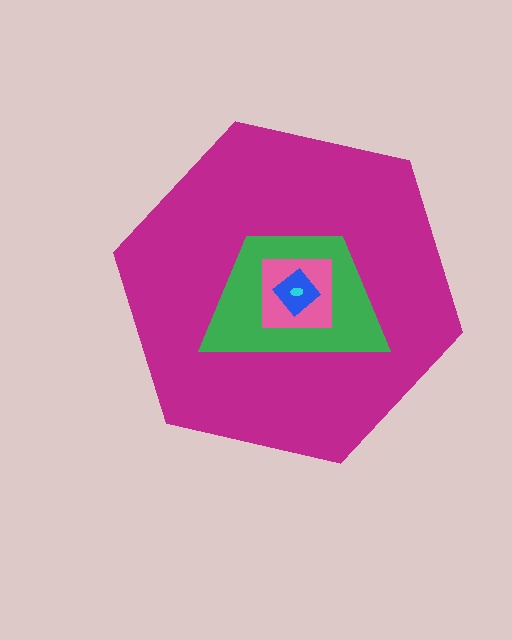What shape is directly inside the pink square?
The blue diamond.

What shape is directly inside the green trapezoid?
The pink square.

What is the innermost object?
The cyan ellipse.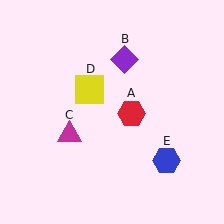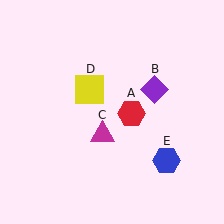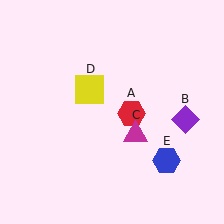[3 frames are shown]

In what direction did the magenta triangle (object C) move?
The magenta triangle (object C) moved right.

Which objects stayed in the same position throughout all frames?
Red hexagon (object A) and yellow square (object D) and blue hexagon (object E) remained stationary.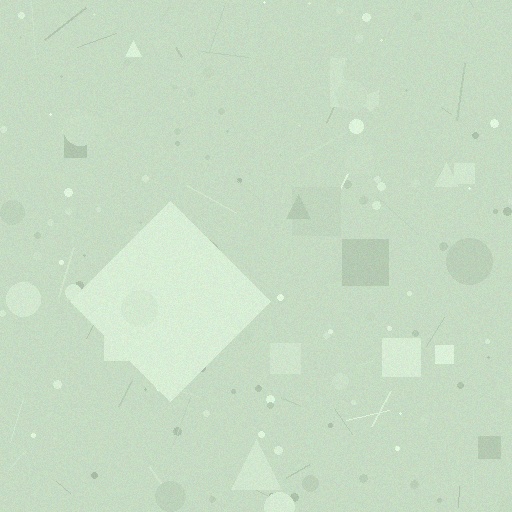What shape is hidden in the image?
A diamond is hidden in the image.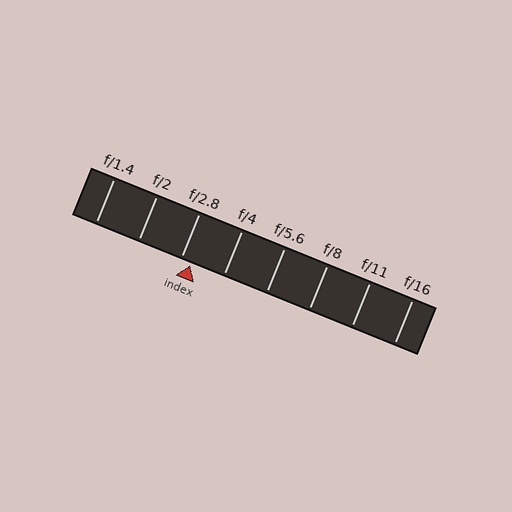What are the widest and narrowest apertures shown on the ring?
The widest aperture shown is f/1.4 and the narrowest is f/16.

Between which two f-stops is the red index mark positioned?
The index mark is between f/2.8 and f/4.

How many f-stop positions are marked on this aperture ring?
There are 8 f-stop positions marked.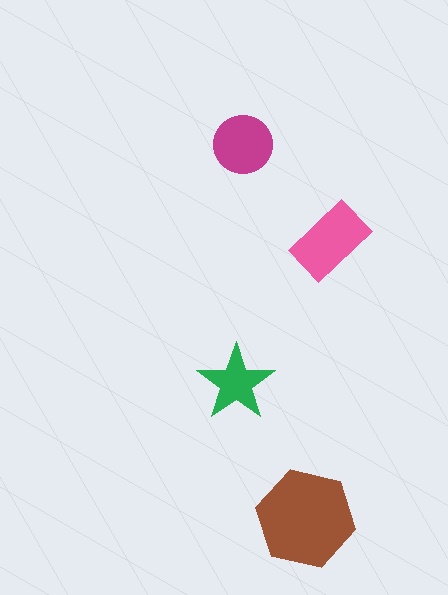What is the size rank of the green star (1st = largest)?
4th.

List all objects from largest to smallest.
The brown hexagon, the pink rectangle, the magenta circle, the green star.